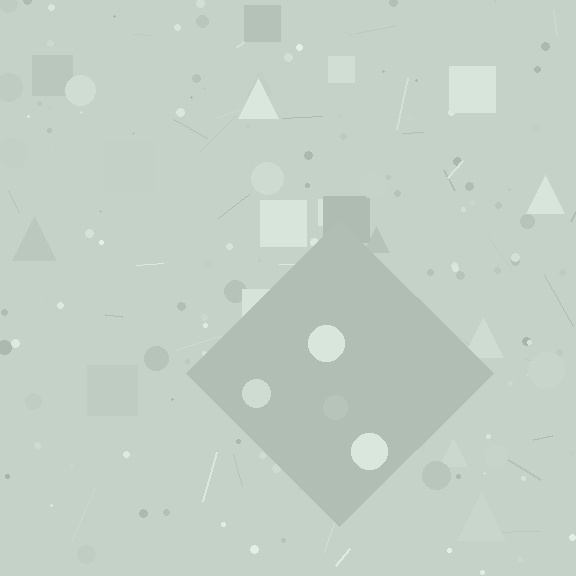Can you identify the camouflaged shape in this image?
The camouflaged shape is a diamond.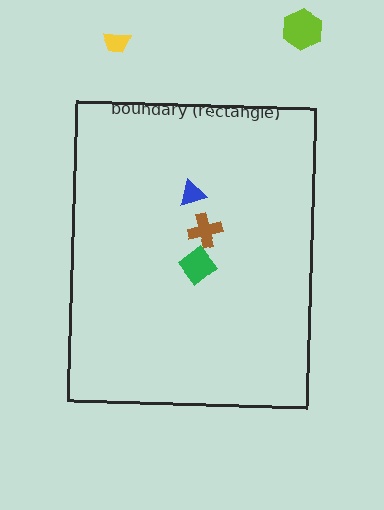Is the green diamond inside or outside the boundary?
Inside.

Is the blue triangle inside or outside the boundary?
Inside.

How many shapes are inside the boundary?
3 inside, 2 outside.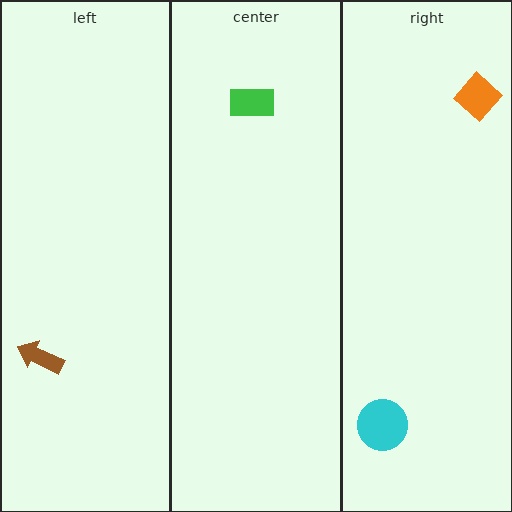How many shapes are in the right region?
2.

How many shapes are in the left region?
1.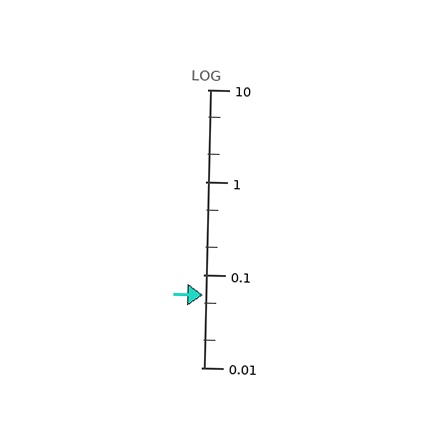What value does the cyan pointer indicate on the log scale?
The pointer indicates approximately 0.06.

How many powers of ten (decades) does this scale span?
The scale spans 3 decades, from 0.01 to 10.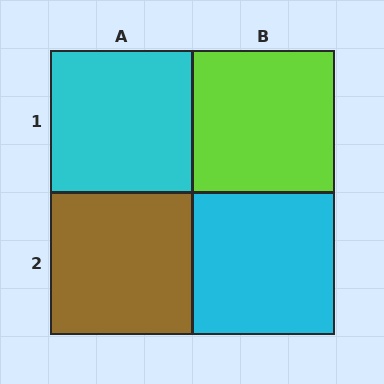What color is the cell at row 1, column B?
Lime.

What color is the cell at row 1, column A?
Cyan.